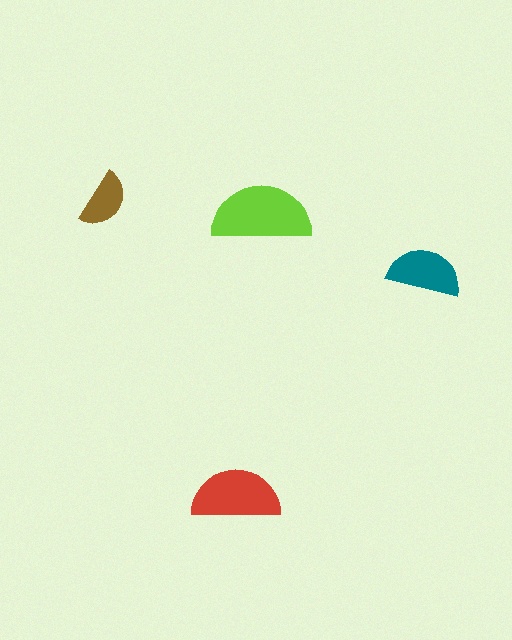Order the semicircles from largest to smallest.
the lime one, the red one, the teal one, the brown one.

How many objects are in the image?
There are 4 objects in the image.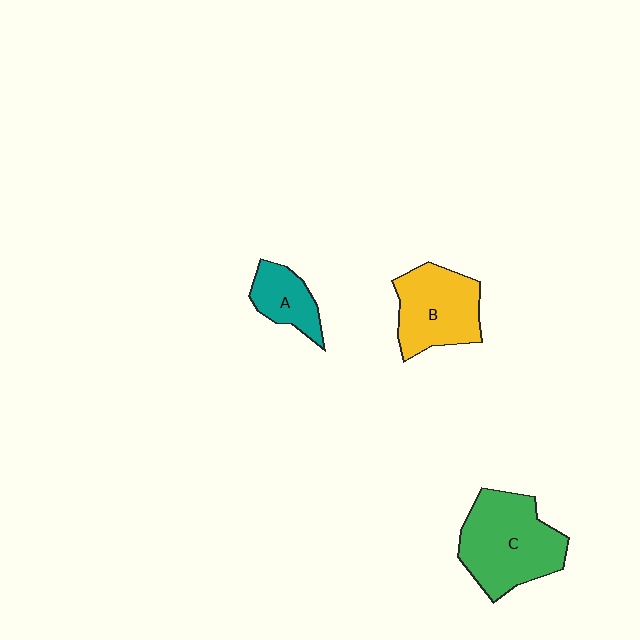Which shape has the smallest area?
Shape A (teal).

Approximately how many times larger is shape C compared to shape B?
Approximately 1.3 times.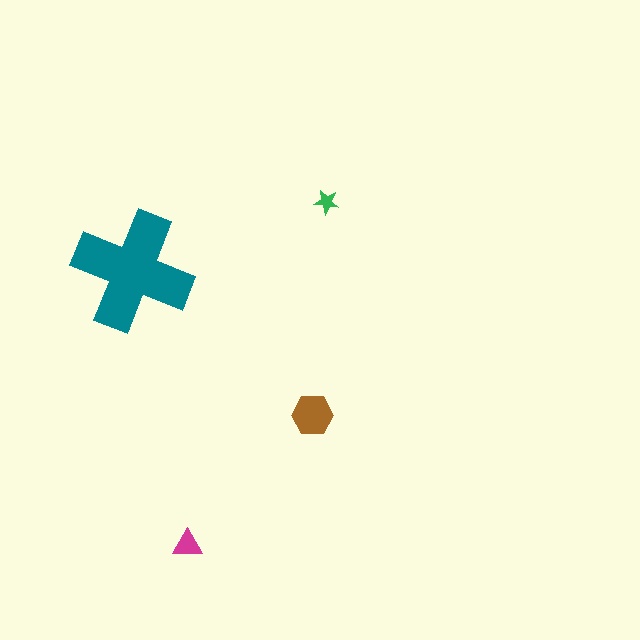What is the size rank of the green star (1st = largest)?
4th.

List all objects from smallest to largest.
The green star, the magenta triangle, the brown hexagon, the teal cross.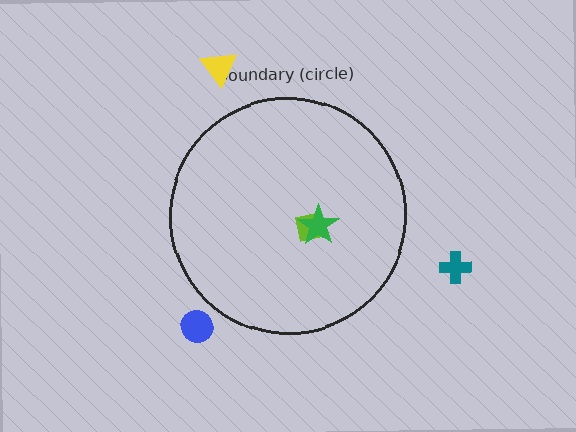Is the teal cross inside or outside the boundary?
Outside.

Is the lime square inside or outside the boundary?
Inside.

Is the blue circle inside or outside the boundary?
Outside.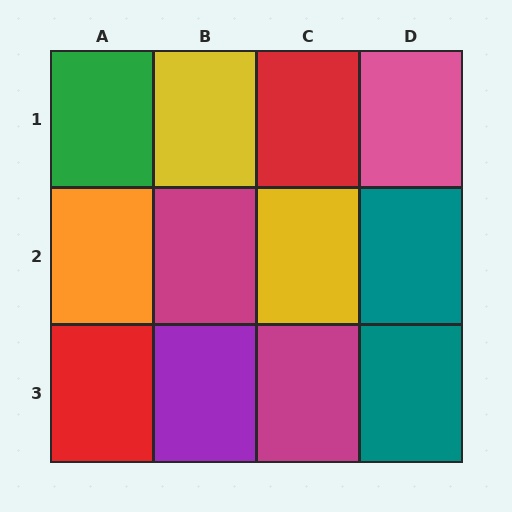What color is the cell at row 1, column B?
Yellow.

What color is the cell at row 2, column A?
Orange.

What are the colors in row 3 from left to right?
Red, purple, magenta, teal.